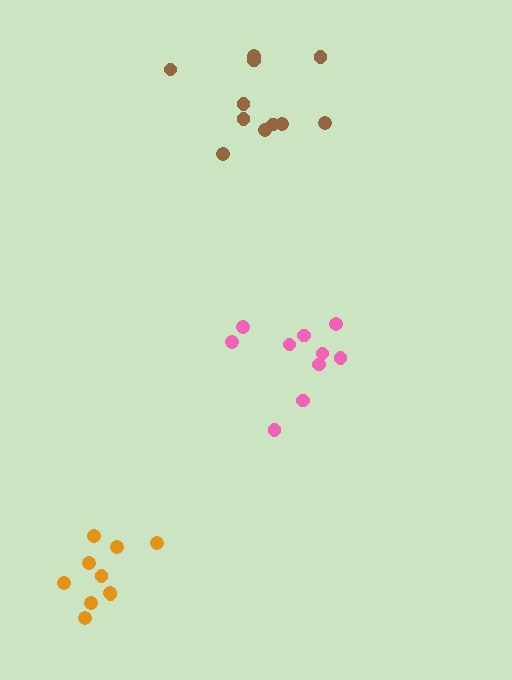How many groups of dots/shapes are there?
There are 3 groups.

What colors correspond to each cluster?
The clusters are colored: brown, pink, orange.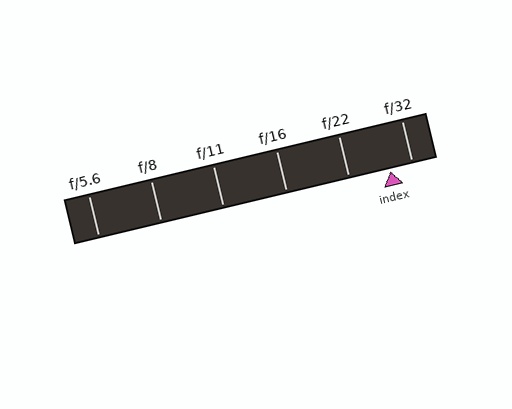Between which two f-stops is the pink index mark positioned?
The index mark is between f/22 and f/32.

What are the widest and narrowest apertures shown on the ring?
The widest aperture shown is f/5.6 and the narrowest is f/32.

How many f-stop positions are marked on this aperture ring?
There are 6 f-stop positions marked.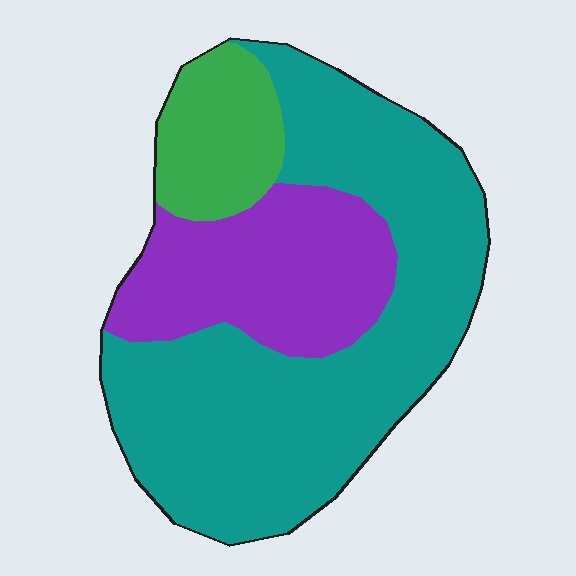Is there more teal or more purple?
Teal.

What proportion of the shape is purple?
Purple takes up about one quarter (1/4) of the shape.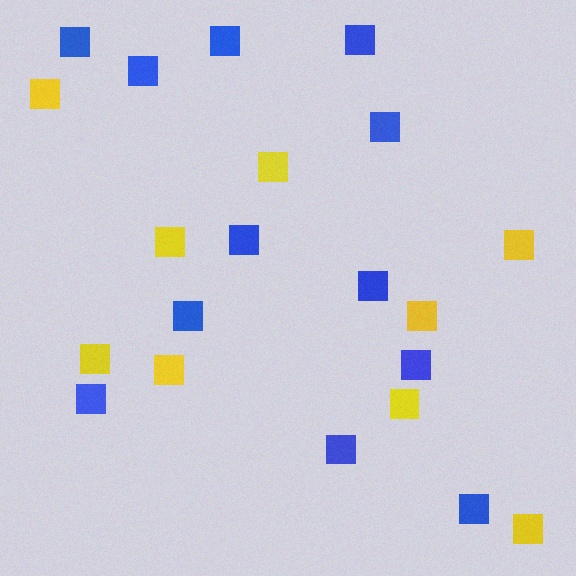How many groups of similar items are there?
There are 2 groups: one group of blue squares (12) and one group of yellow squares (9).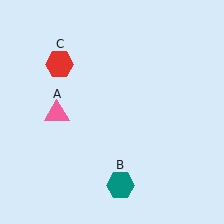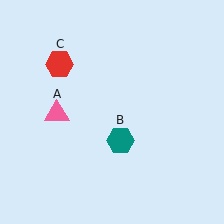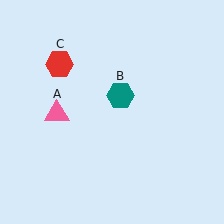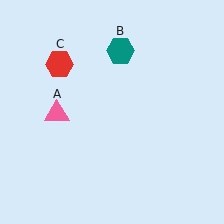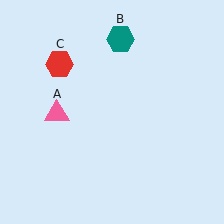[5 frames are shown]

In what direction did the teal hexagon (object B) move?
The teal hexagon (object B) moved up.